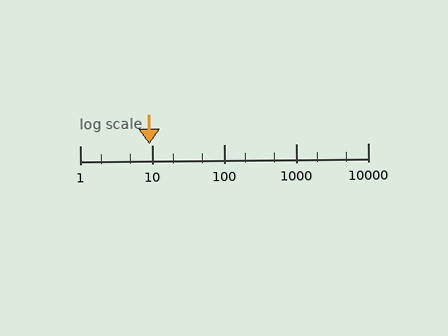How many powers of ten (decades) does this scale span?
The scale spans 4 decades, from 1 to 10000.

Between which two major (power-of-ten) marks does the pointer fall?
The pointer is between 1 and 10.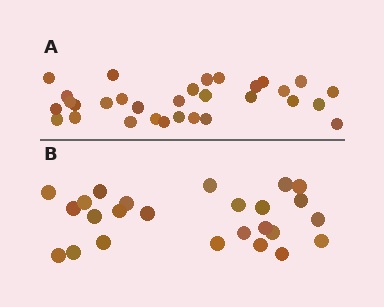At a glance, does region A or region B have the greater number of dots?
Region A (the top region) has more dots.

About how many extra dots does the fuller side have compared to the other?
Region A has about 6 more dots than region B.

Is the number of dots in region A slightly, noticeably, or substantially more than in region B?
Region A has only slightly more — the two regions are fairly close. The ratio is roughly 1.2 to 1.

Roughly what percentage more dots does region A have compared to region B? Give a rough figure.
About 25% more.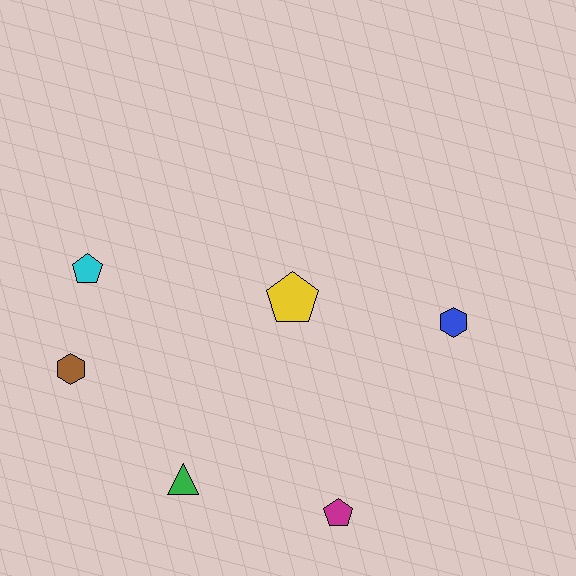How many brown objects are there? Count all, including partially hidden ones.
There is 1 brown object.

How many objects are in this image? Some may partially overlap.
There are 6 objects.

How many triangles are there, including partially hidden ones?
There is 1 triangle.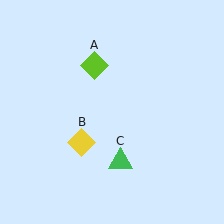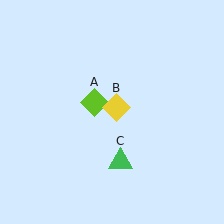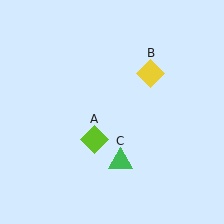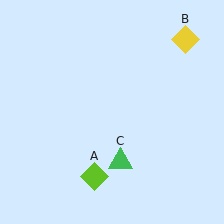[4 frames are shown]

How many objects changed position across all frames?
2 objects changed position: lime diamond (object A), yellow diamond (object B).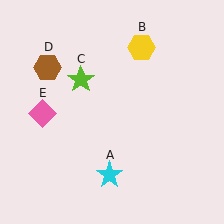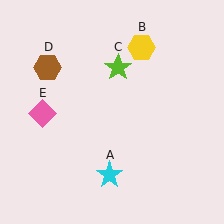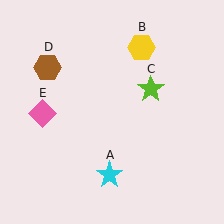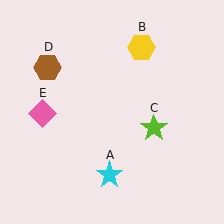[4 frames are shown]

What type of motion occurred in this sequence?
The lime star (object C) rotated clockwise around the center of the scene.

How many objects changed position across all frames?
1 object changed position: lime star (object C).